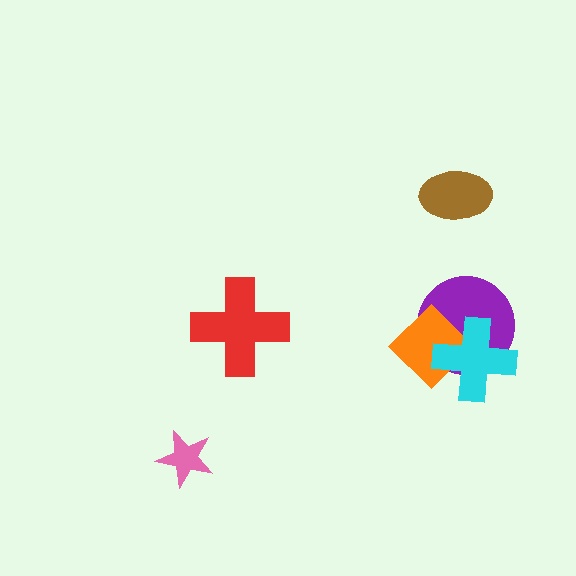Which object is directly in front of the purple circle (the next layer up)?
The orange diamond is directly in front of the purple circle.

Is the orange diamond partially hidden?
Yes, it is partially covered by another shape.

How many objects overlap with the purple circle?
2 objects overlap with the purple circle.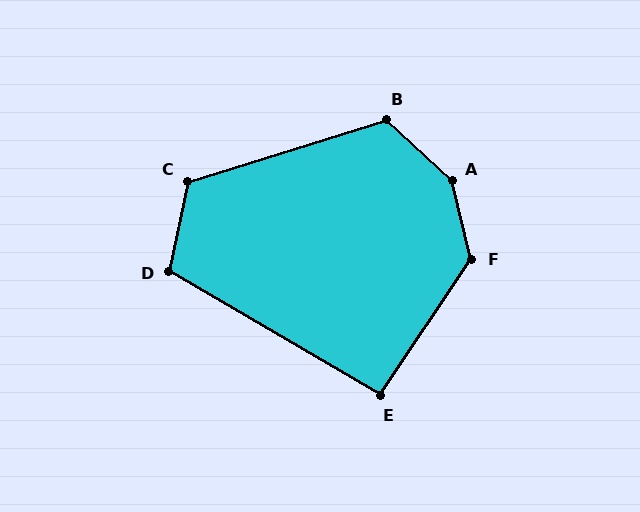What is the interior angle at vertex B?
Approximately 120 degrees (obtuse).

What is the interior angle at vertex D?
Approximately 109 degrees (obtuse).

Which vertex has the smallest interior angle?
E, at approximately 94 degrees.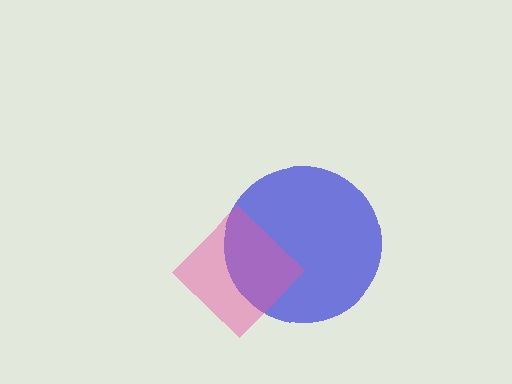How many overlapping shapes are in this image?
There are 2 overlapping shapes in the image.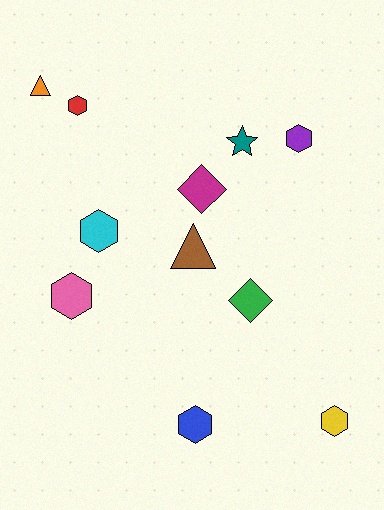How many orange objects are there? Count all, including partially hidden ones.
There is 1 orange object.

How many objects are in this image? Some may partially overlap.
There are 11 objects.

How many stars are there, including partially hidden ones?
There is 1 star.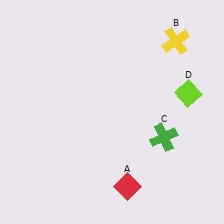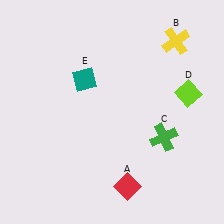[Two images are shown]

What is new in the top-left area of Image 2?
A teal diamond (E) was added in the top-left area of Image 2.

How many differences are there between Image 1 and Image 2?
There is 1 difference between the two images.